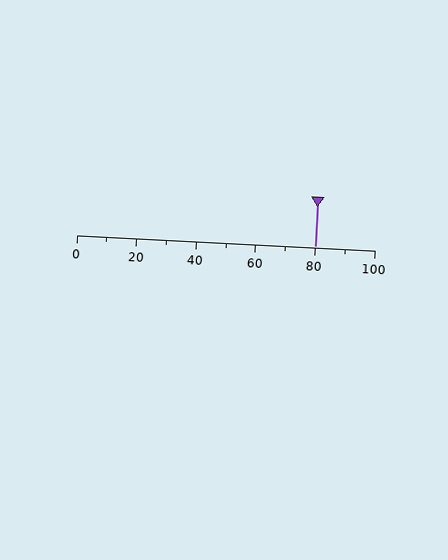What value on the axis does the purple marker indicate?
The marker indicates approximately 80.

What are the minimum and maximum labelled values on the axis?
The axis runs from 0 to 100.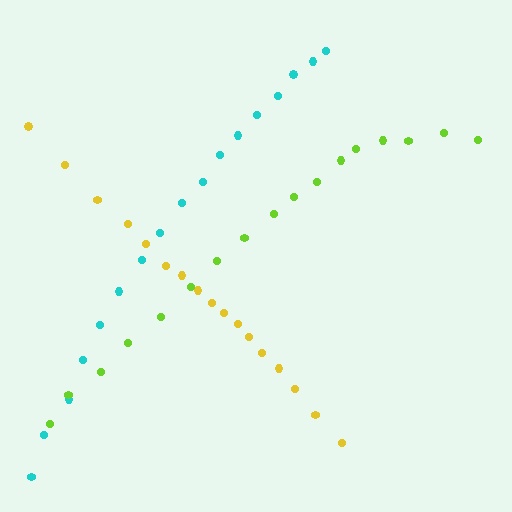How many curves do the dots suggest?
There are 3 distinct paths.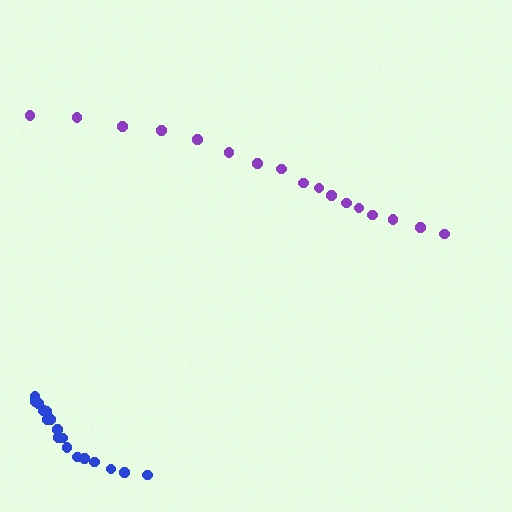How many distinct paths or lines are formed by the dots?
There are 2 distinct paths.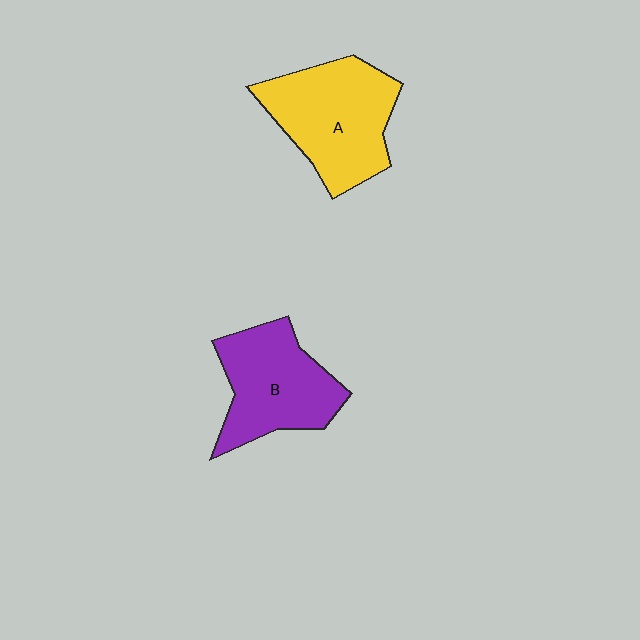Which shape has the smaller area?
Shape B (purple).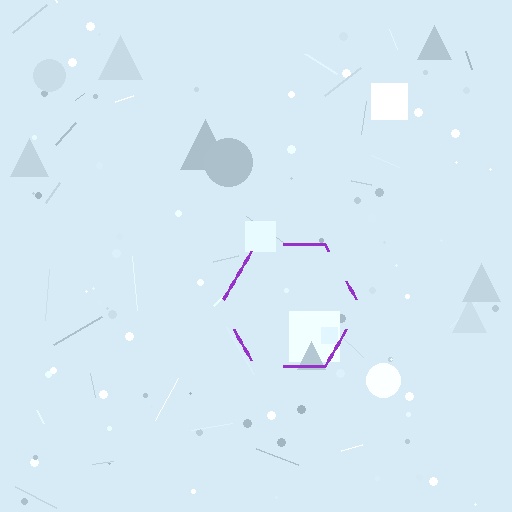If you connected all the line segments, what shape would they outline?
They would outline a hexagon.